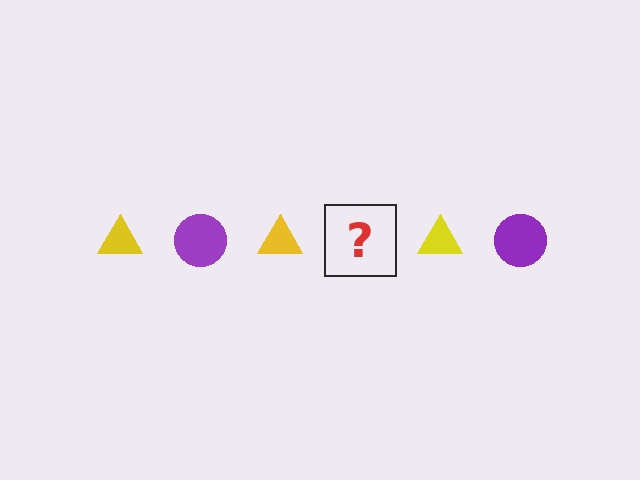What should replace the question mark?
The question mark should be replaced with a purple circle.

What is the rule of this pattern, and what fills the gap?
The rule is that the pattern alternates between yellow triangle and purple circle. The gap should be filled with a purple circle.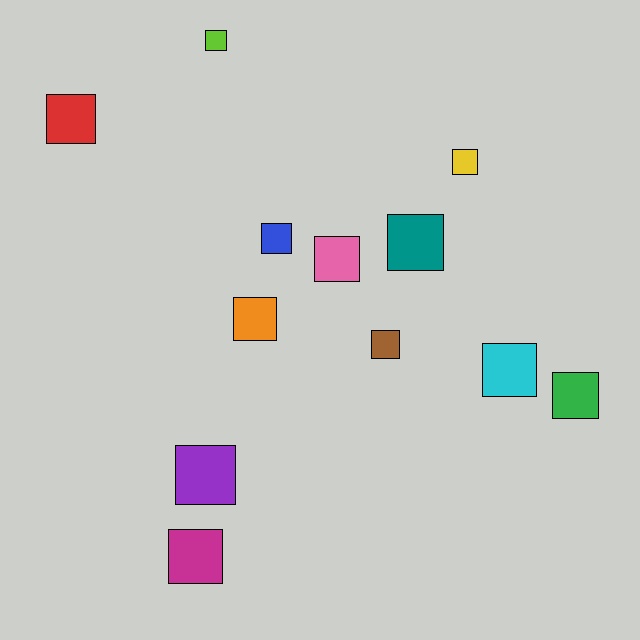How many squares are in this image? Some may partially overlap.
There are 12 squares.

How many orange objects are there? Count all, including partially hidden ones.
There is 1 orange object.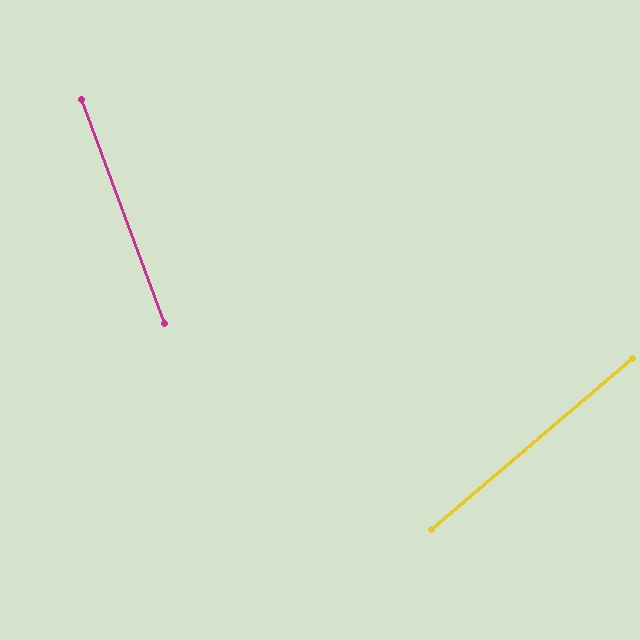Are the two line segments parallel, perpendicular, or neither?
Neither parallel nor perpendicular — they differ by about 70°.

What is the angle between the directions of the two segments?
Approximately 70 degrees.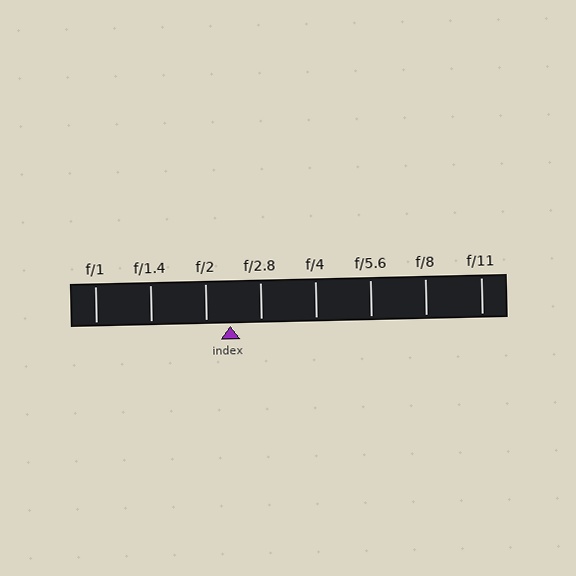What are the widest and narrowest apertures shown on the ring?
The widest aperture shown is f/1 and the narrowest is f/11.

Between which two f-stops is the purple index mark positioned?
The index mark is between f/2 and f/2.8.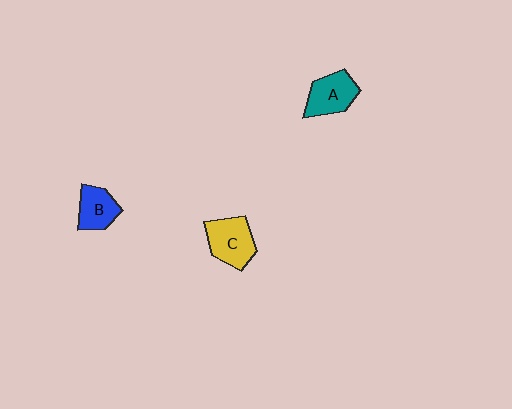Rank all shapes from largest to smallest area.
From largest to smallest: C (yellow), A (teal), B (blue).